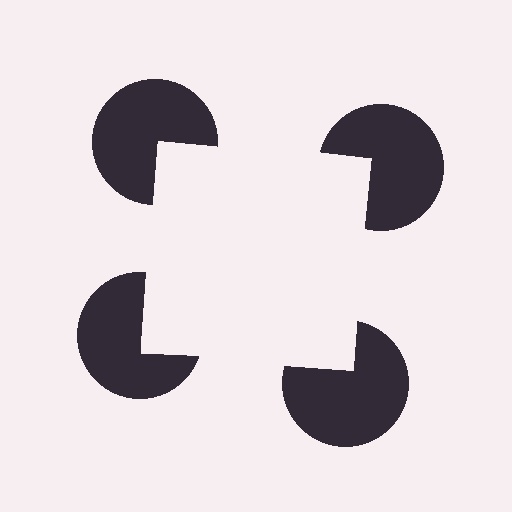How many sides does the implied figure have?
4 sides.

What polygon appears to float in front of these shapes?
An illusory square — its edges are inferred from the aligned wedge cuts in the pac-man discs, not physically drawn.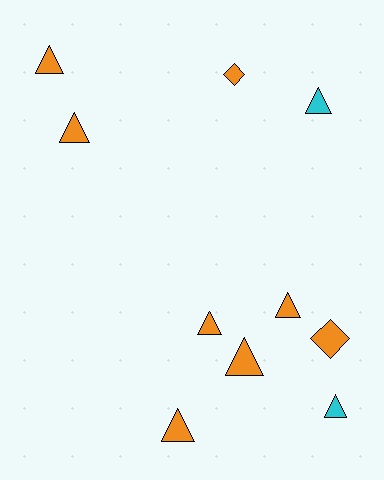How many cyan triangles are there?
There are 2 cyan triangles.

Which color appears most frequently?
Orange, with 8 objects.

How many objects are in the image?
There are 10 objects.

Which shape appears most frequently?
Triangle, with 8 objects.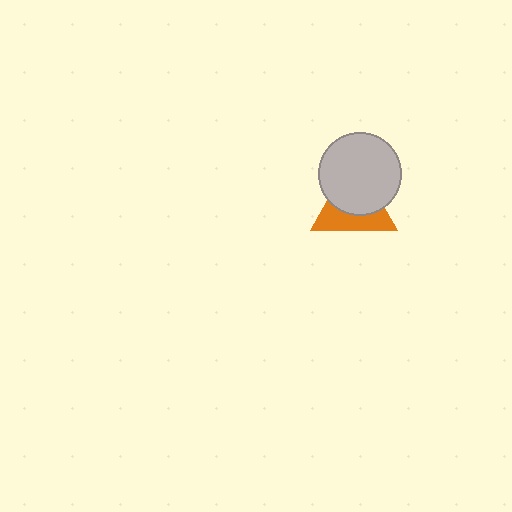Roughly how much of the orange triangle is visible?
A small part of it is visible (roughly 45%).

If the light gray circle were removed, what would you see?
You would see the complete orange triangle.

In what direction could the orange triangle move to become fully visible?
The orange triangle could move down. That would shift it out from behind the light gray circle entirely.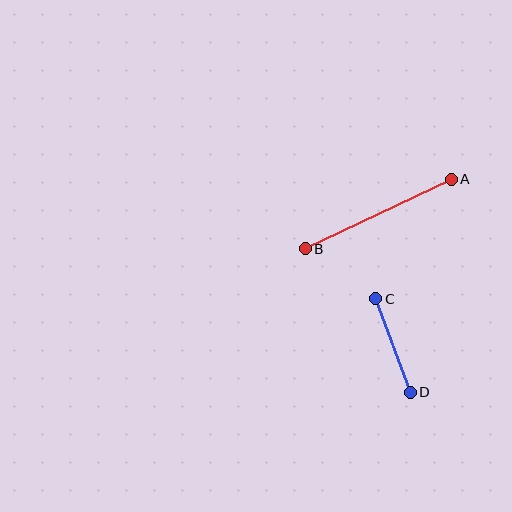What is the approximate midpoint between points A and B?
The midpoint is at approximately (378, 214) pixels.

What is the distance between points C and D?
The distance is approximately 100 pixels.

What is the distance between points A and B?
The distance is approximately 162 pixels.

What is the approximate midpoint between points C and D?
The midpoint is at approximately (393, 345) pixels.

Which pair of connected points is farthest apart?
Points A and B are farthest apart.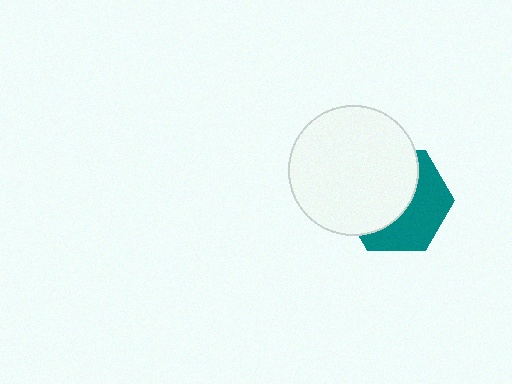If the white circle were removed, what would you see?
You would see the complete teal hexagon.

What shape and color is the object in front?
The object in front is a white circle.